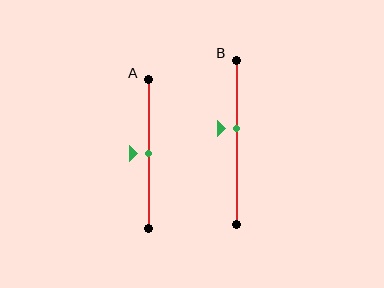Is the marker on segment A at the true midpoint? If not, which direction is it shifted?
Yes, the marker on segment A is at the true midpoint.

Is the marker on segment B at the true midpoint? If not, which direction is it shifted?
No, the marker on segment B is shifted upward by about 8% of the segment length.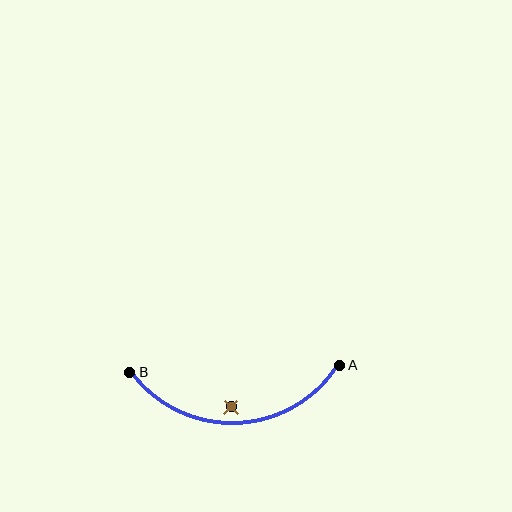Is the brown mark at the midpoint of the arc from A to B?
No — the brown mark does not lie on the arc at all. It sits slightly inside the curve.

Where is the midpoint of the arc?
The arc midpoint is the point on the curve farthest from the straight line joining A and B. It sits below that line.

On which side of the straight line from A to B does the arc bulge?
The arc bulges below the straight line connecting A and B.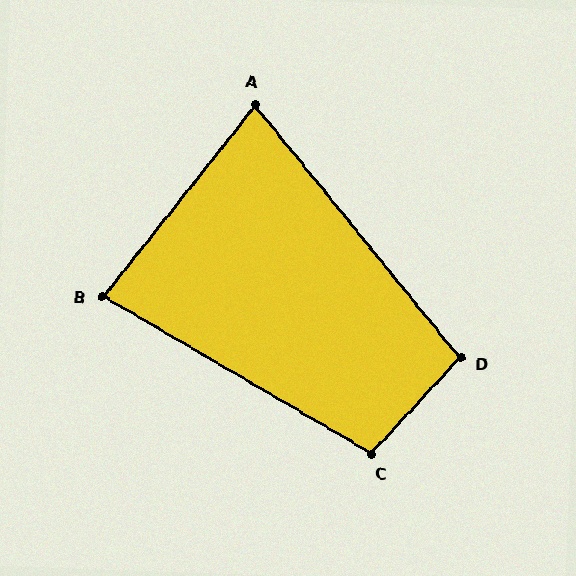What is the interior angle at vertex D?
Approximately 98 degrees (obtuse).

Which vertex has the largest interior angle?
C, at approximately 102 degrees.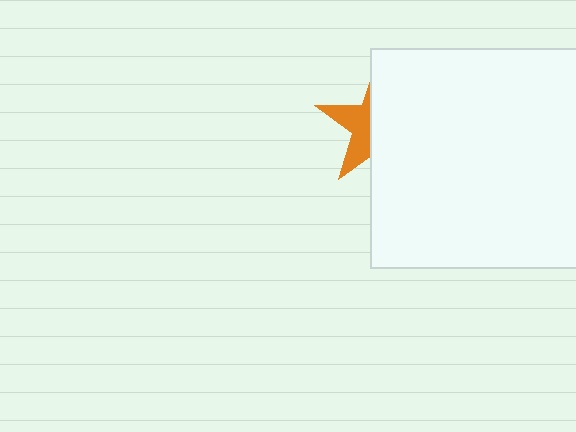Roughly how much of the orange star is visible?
A small part of it is visible (roughly 37%).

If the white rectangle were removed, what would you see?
You would see the complete orange star.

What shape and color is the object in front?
The object in front is a white rectangle.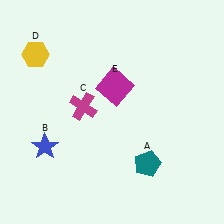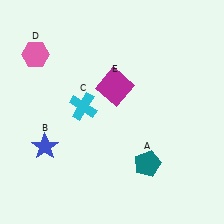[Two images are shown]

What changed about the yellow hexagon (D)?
In Image 1, D is yellow. In Image 2, it changed to pink.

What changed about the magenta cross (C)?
In Image 1, C is magenta. In Image 2, it changed to cyan.